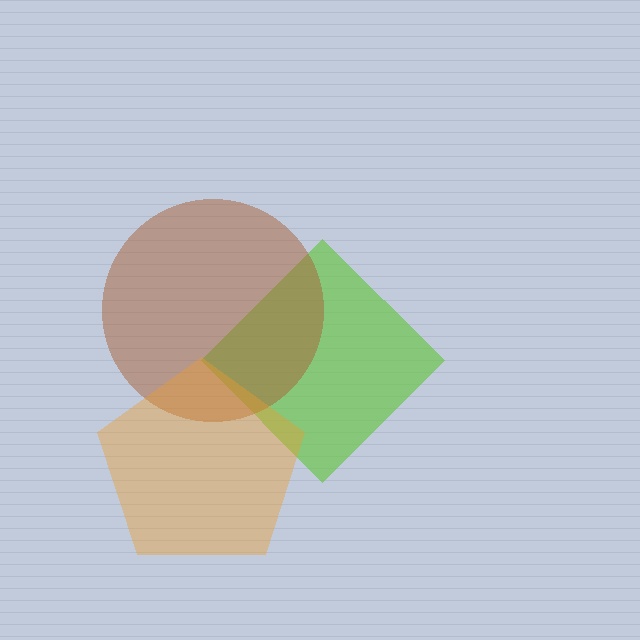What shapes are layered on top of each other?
The layered shapes are: a lime diamond, a brown circle, an orange pentagon.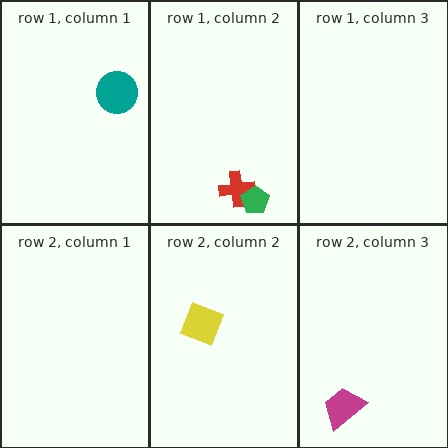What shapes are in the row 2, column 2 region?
The yellow diamond.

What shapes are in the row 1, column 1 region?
The teal circle.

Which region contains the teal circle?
The row 1, column 1 region.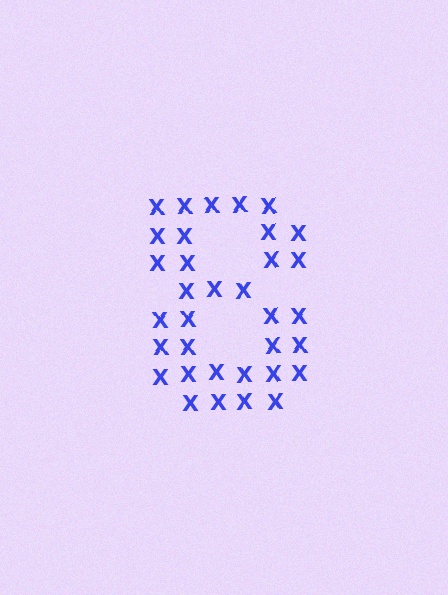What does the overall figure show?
The overall figure shows the digit 8.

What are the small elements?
The small elements are letter X's.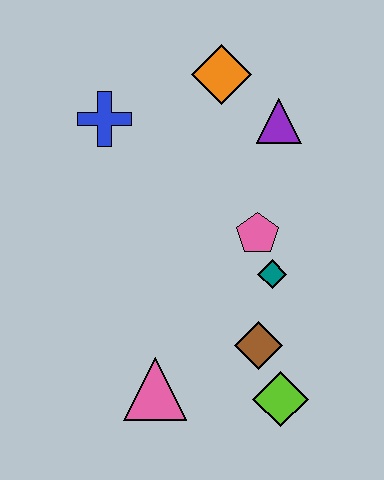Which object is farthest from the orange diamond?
The lime diamond is farthest from the orange diamond.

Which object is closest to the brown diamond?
The lime diamond is closest to the brown diamond.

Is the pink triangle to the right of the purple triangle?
No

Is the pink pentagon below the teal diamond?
No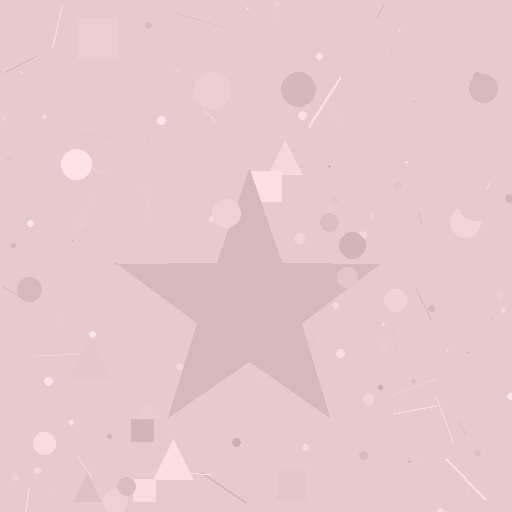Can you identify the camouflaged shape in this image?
The camouflaged shape is a star.